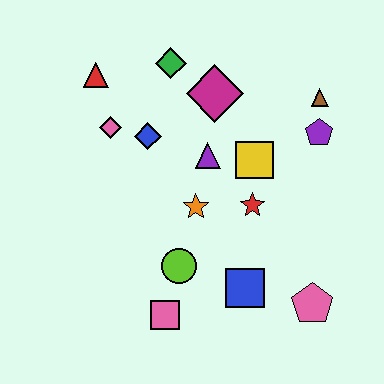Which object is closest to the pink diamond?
The blue diamond is closest to the pink diamond.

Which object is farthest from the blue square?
The red triangle is farthest from the blue square.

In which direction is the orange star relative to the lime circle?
The orange star is above the lime circle.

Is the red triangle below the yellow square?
No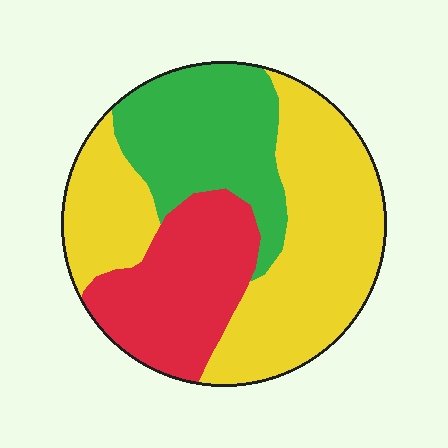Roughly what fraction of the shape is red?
Red takes up less than a quarter of the shape.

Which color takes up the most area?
Yellow, at roughly 50%.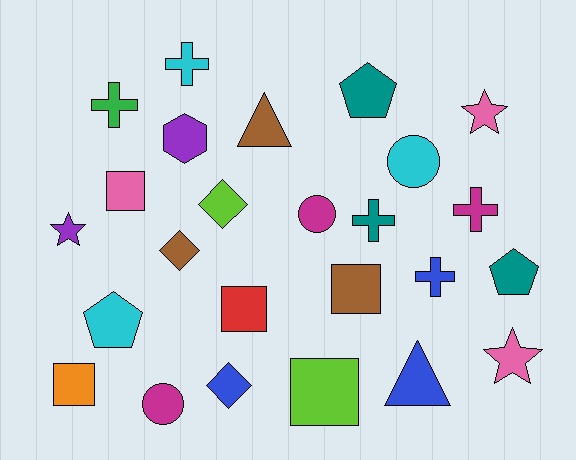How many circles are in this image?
There are 3 circles.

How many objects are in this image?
There are 25 objects.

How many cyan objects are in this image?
There are 3 cyan objects.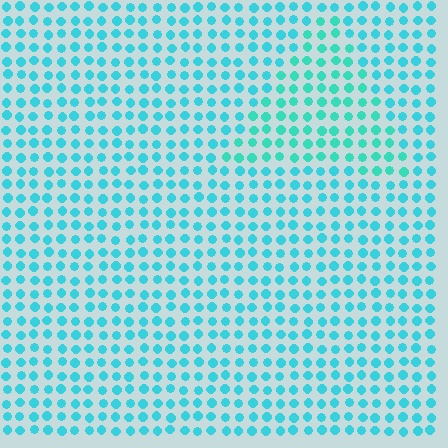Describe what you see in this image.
The image is filled with small cyan elements in a uniform arrangement. A triangle-shaped region is visible where the elements are tinted to a slightly different hue, forming a subtle color boundary.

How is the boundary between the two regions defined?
The boundary is defined purely by a slight shift in hue (about 17 degrees). Spacing, size, and orientation are identical on both sides.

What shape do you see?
I see a triangle.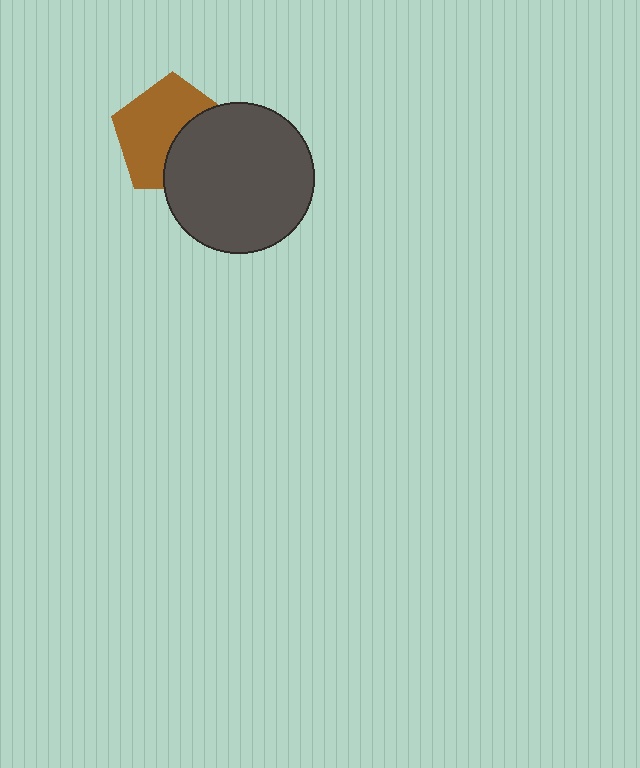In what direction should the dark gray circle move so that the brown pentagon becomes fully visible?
The dark gray circle should move toward the lower-right. That is the shortest direction to clear the overlap and leave the brown pentagon fully visible.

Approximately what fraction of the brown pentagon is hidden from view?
Roughly 40% of the brown pentagon is hidden behind the dark gray circle.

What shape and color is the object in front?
The object in front is a dark gray circle.